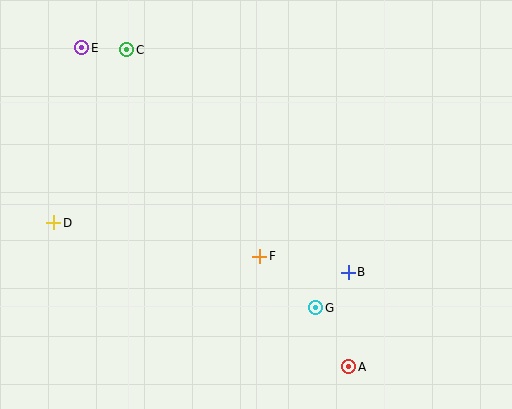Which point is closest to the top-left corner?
Point E is closest to the top-left corner.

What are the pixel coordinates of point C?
Point C is at (127, 50).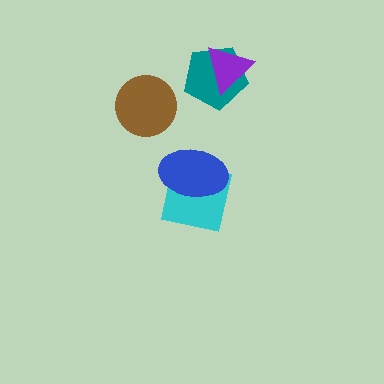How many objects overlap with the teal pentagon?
1 object overlaps with the teal pentagon.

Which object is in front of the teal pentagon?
The purple triangle is in front of the teal pentagon.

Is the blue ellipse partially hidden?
No, no other shape covers it.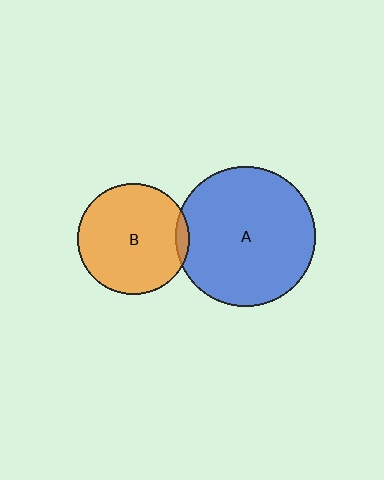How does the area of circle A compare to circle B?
Approximately 1.6 times.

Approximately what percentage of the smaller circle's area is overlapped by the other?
Approximately 5%.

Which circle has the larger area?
Circle A (blue).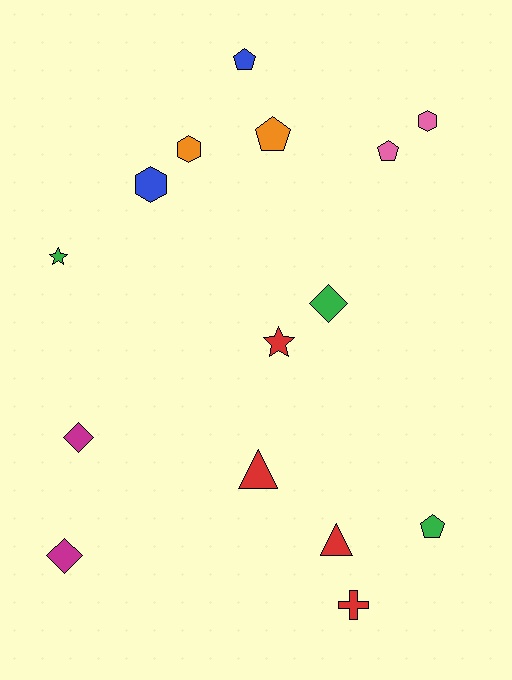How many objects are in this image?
There are 15 objects.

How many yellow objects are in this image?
There are no yellow objects.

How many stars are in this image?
There are 2 stars.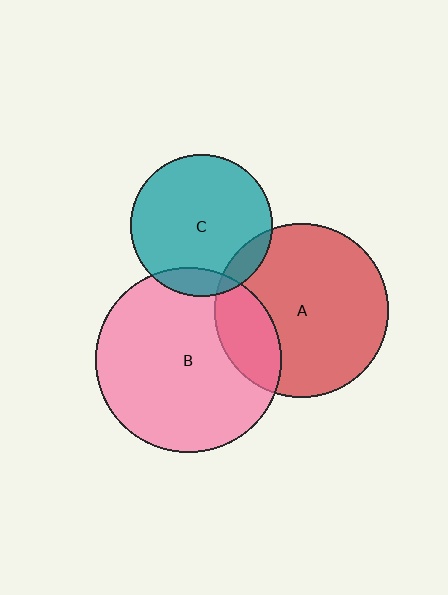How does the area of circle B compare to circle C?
Approximately 1.7 times.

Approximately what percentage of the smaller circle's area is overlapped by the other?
Approximately 20%.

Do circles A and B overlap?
Yes.